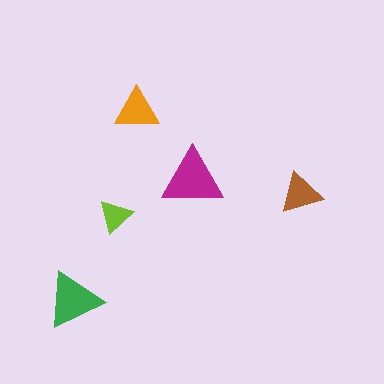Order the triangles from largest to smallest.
the magenta one, the green one, the orange one, the brown one, the lime one.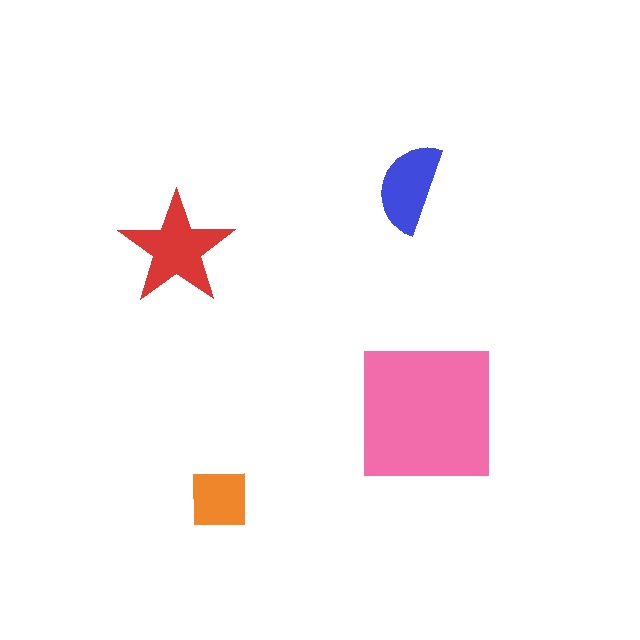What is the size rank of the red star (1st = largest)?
2nd.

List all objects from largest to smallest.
The pink square, the red star, the blue semicircle, the orange square.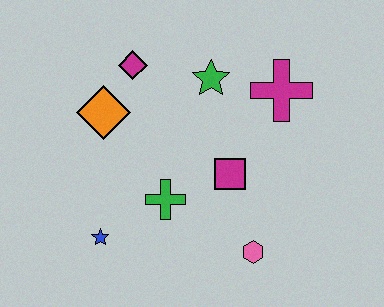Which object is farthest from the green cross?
The magenta cross is farthest from the green cross.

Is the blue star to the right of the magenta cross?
No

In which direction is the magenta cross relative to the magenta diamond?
The magenta cross is to the right of the magenta diamond.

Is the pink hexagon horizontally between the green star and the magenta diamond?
No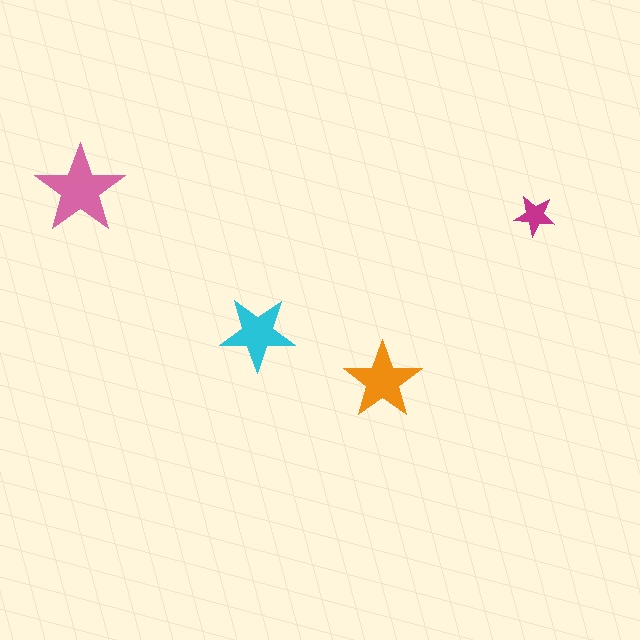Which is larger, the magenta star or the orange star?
The orange one.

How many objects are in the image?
There are 4 objects in the image.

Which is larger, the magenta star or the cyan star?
The cyan one.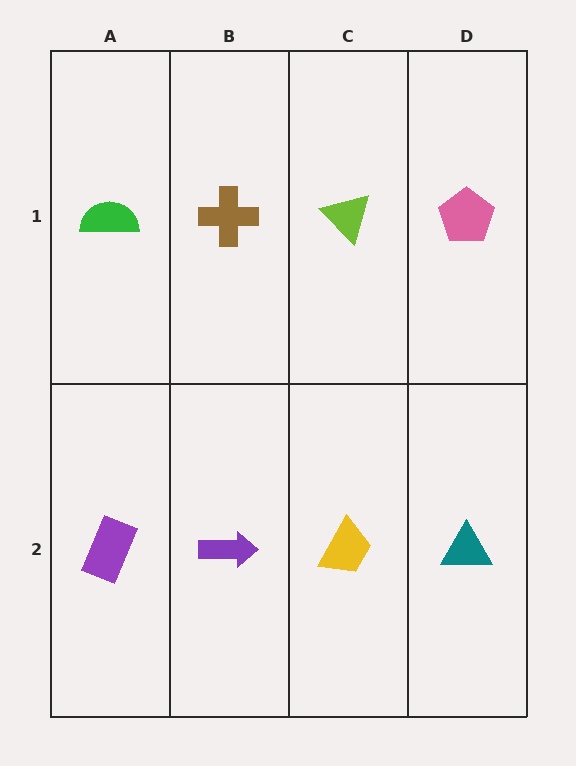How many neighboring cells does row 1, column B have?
3.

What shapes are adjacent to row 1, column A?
A purple rectangle (row 2, column A), a brown cross (row 1, column B).